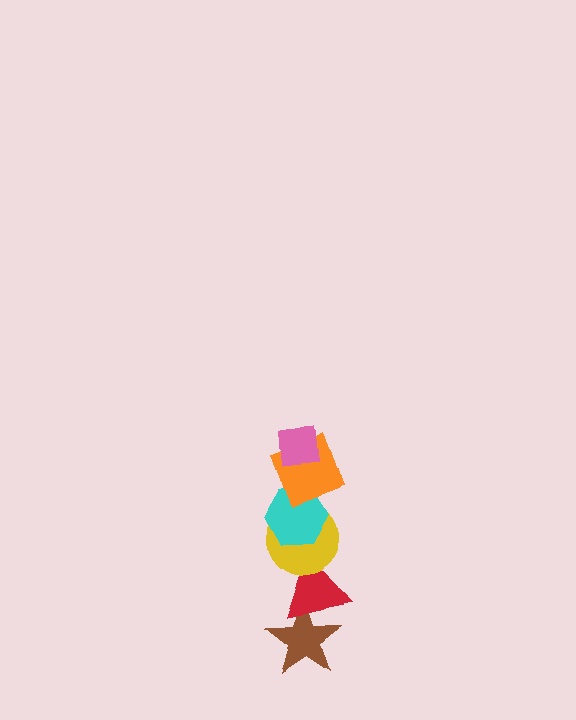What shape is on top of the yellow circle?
The cyan hexagon is on top of the yellow circle.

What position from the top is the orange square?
The orange square is 2nd from the top.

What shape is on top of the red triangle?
The yellow circle is on top of the red triangle.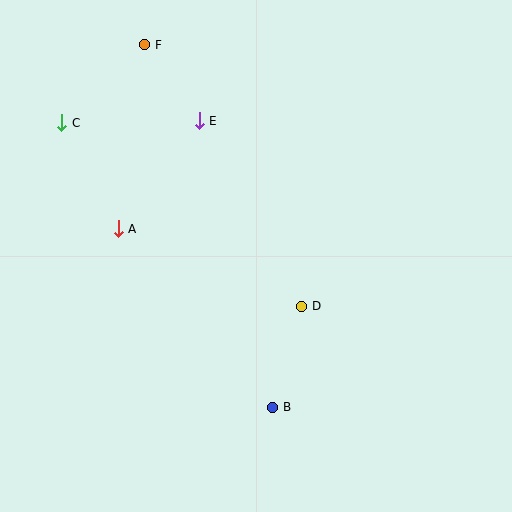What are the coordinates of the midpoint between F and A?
The midpoint between F and A is at (132, 137).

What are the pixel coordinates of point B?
Point B is at (273, 407).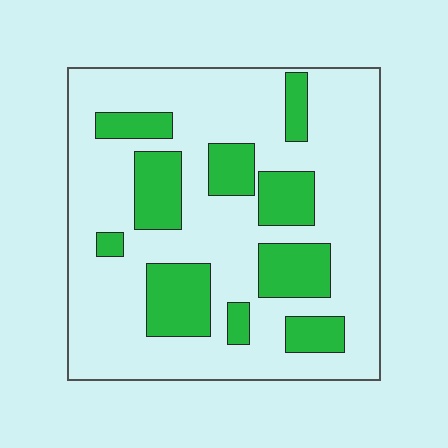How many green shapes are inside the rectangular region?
10.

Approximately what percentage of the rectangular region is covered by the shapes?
Approximately 25%.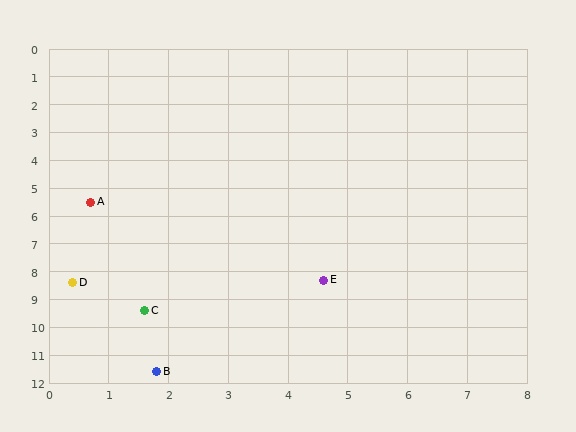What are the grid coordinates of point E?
Point E is at approximately (4.6, 8.3).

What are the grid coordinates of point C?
Point C is at approximately (1.6, 9.4).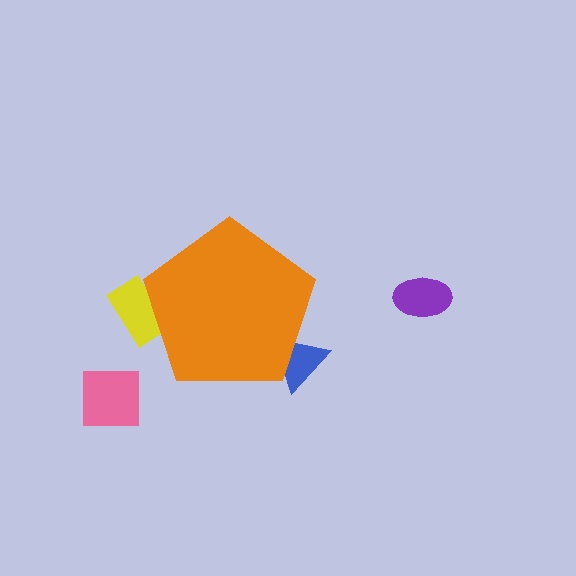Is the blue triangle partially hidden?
Yes, the blue triangle is partially hidden behind the orange pentagon.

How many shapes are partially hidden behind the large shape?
2 shapes are partially hidden.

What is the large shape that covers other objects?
An orange pentagon.